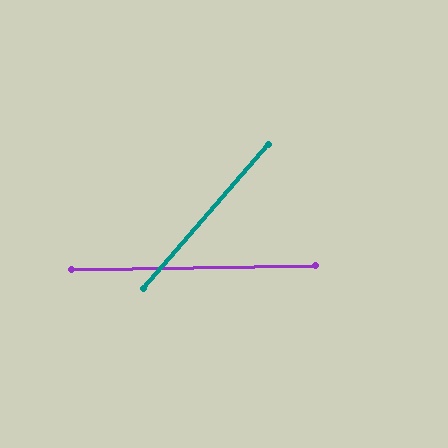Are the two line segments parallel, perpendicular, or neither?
Neither parallel nor perpendicular — they differ by about 48°.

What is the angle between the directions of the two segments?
Approximately 48 degrees.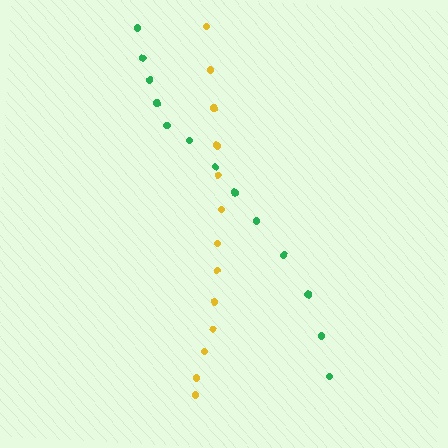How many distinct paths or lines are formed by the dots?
There are 2 distinct paths.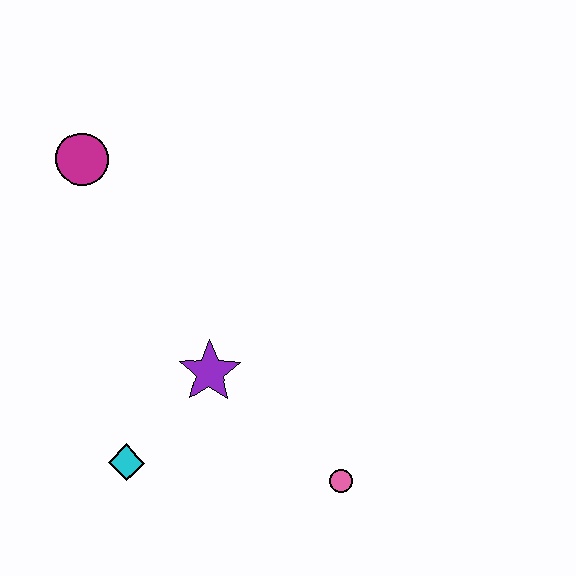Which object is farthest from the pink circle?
The magenta circle is farthest from the pink circle.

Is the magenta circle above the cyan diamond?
Yes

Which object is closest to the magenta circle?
The purple star is closest to the magenta circle.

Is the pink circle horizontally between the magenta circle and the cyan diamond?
No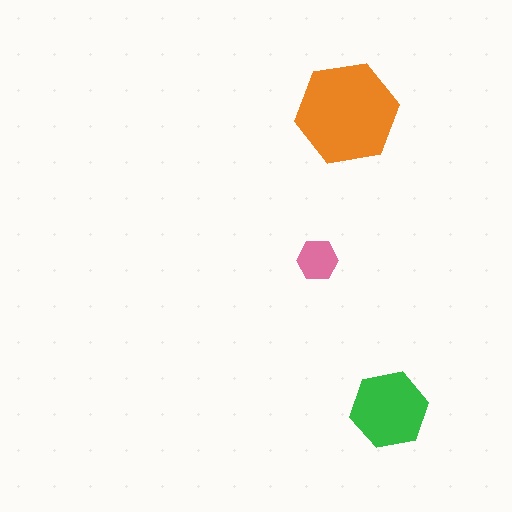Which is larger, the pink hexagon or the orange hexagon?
The orange one.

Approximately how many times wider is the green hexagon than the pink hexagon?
About 2 times wider.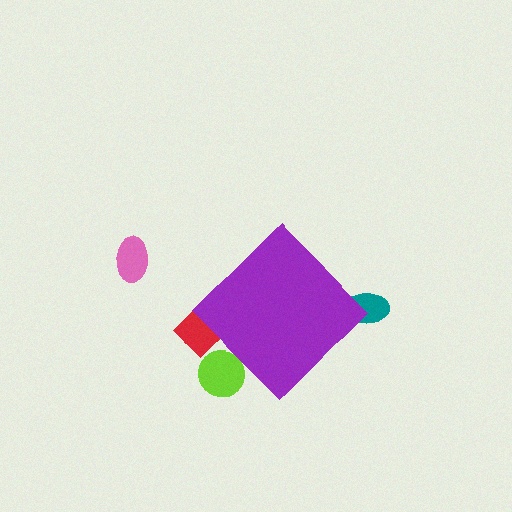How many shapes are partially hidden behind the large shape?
3 shapes are partially hidden.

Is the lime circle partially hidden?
Yes, the lime circle is partially hidden behind the purple diamond.